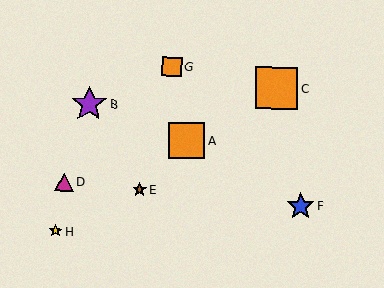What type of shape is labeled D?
Shape D is a magenta triangle.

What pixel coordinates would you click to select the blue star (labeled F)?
Click at (300, 206) to select the blue star F.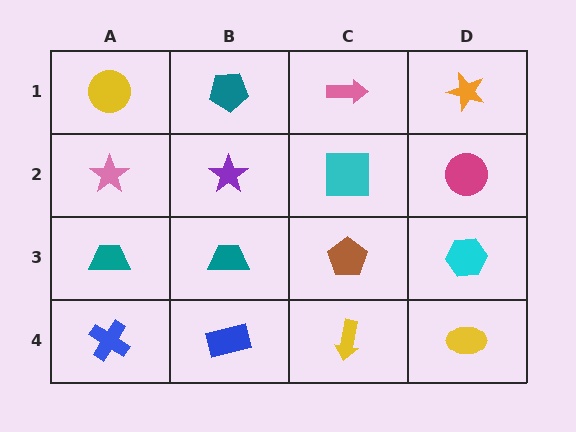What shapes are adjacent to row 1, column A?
A pink star (row 2, column A), a teal pentagon (row 1, column B).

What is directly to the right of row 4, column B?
A yellow arrow.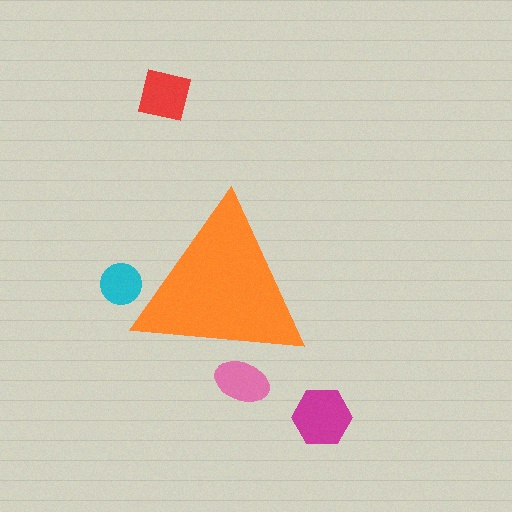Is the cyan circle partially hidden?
Yes, the cyan circle is partially hidden behind the orange triangle.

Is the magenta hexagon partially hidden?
No, the magenta hexagon is fully visible.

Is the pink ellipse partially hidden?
Yes, the pink ellipse is partially hidden behind the orange triangle.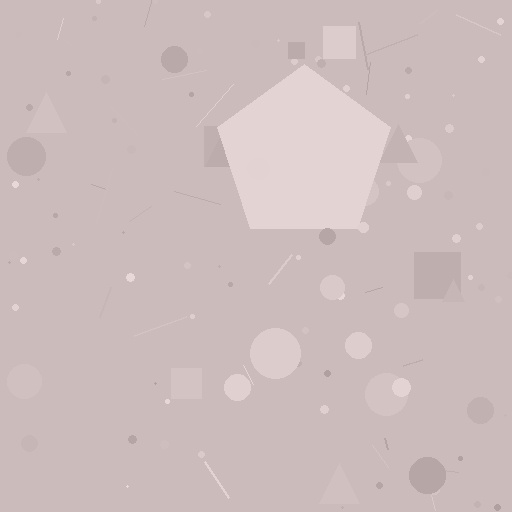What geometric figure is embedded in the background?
A pentagon is embedded in the background.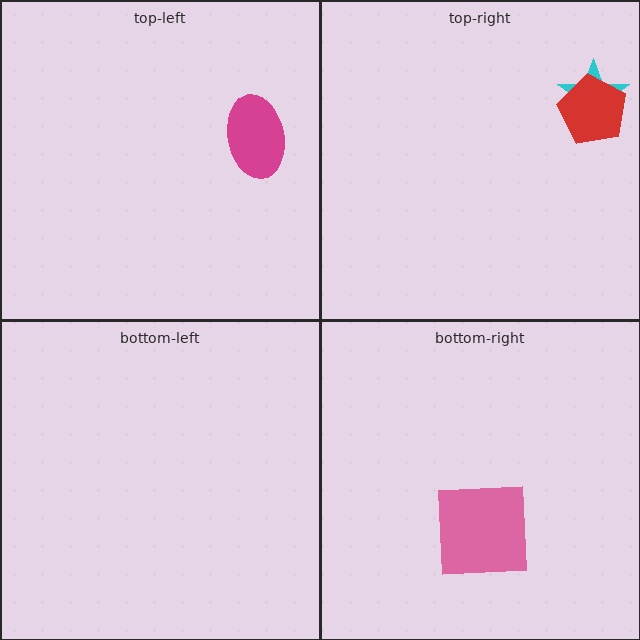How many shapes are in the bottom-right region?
1.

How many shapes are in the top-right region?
2.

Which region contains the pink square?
The bottom-right region.